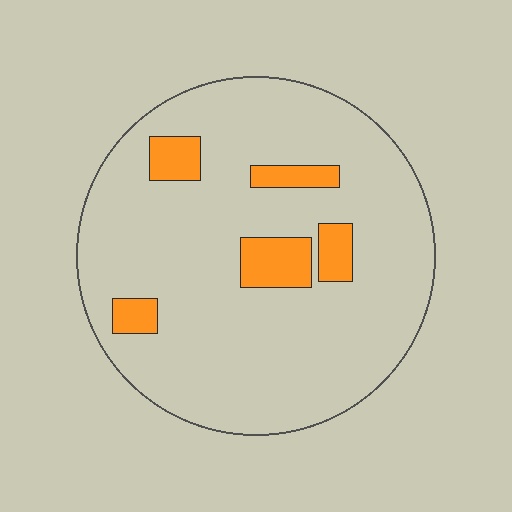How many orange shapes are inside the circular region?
5.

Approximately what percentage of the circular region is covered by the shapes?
Approximately 10%.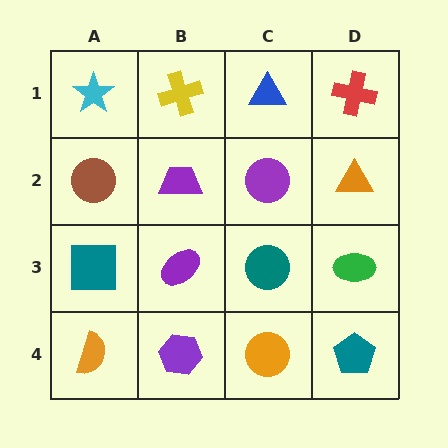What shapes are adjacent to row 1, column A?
A brown circle (row 2, column A), a yellow cross (row 1, column B).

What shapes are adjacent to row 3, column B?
A purple trapezoid (row 2, column B), a purple hexagon (row 4, column B), a teal square (row 3, column A), a teal circle (row 3, column C).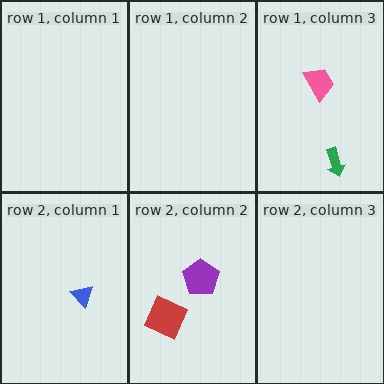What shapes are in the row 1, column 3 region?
The green arrow, the pink trapezoid.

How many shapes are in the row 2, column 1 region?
1.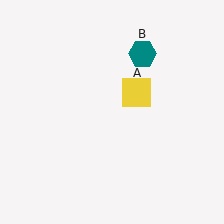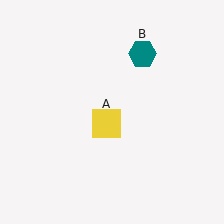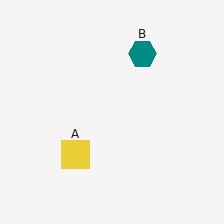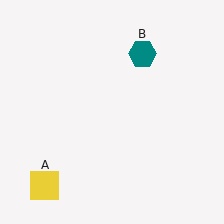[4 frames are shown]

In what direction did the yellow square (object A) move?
The yellow square (object A) moved down and to the left.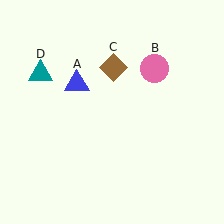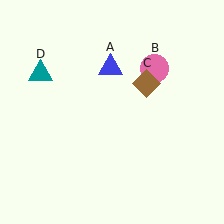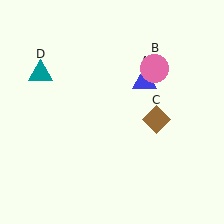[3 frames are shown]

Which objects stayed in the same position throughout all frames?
Pink circle (object B) and teal triangle (object D) remained stationary.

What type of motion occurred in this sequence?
The blue triangle (object A), brown diamond (object C) rotated clockwise around the center of the scene.